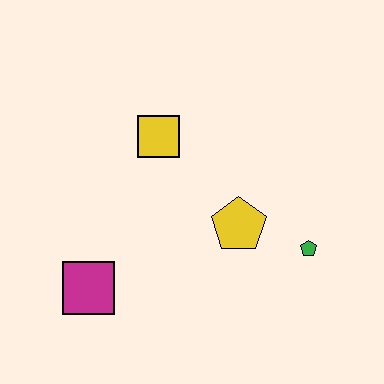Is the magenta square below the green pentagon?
Yes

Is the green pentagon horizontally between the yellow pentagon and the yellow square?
No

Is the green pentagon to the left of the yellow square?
No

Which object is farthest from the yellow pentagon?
The magenta square is farthest from the yellow pentagon.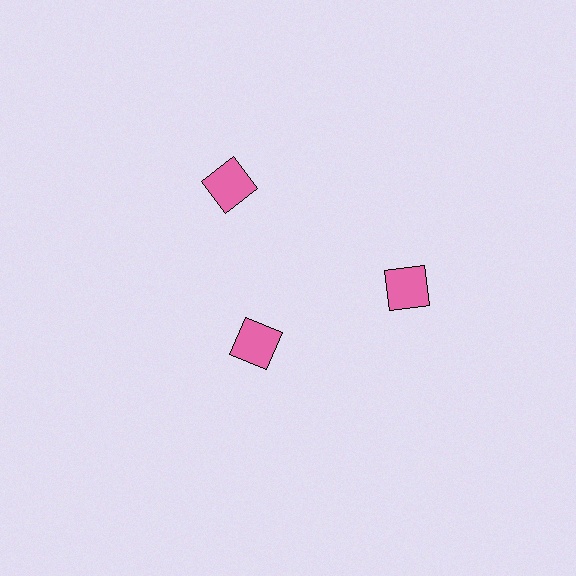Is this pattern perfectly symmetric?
No. The 3 pink squares are arranged in a ring, but one element near the 7 o'clock position is pulled inward toward the center, breaking the 3-fold rotational symmetry.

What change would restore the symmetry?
The symmetry would be restored by moving it outward, back onto the ring so that all 3 squares sit at equal angles and equal distance from the center.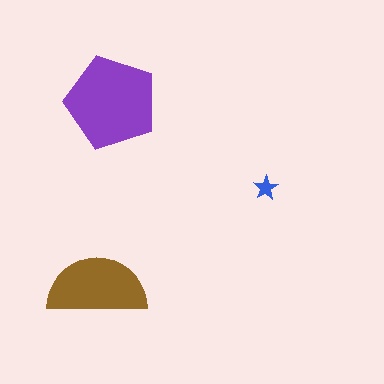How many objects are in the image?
There are 3 objects in the image.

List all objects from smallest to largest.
The blue star, the brown semicircle, the purple pentagon.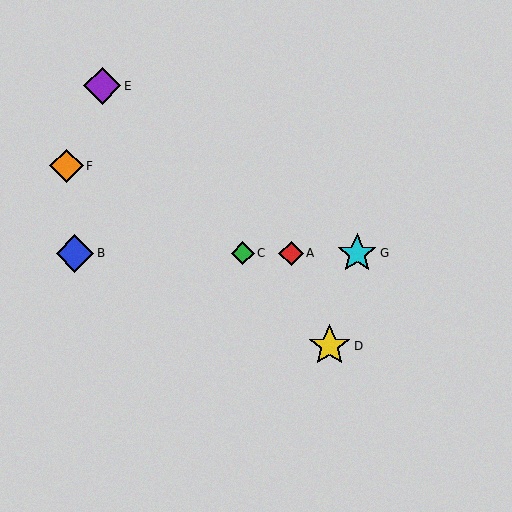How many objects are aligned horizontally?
4 objects (A, B, C, G) are aligned horizontally.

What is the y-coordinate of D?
Object D is at y≈346.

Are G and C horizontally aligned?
Yes, both are at y≈253.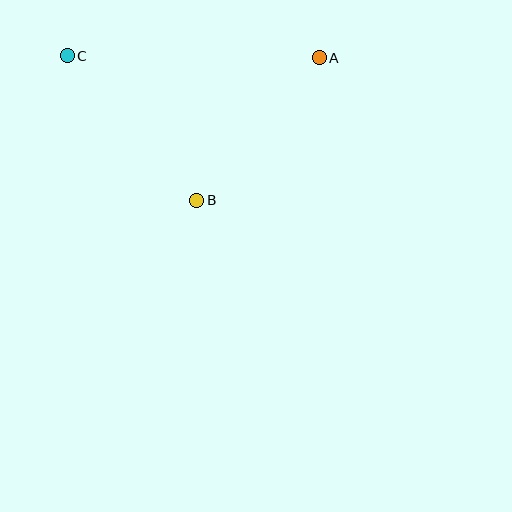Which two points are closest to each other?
Points A and B are closest to each other.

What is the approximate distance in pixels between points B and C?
The distance between B and C is approximately 194 pixels.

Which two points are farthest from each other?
Points A and C are farthest from each other.